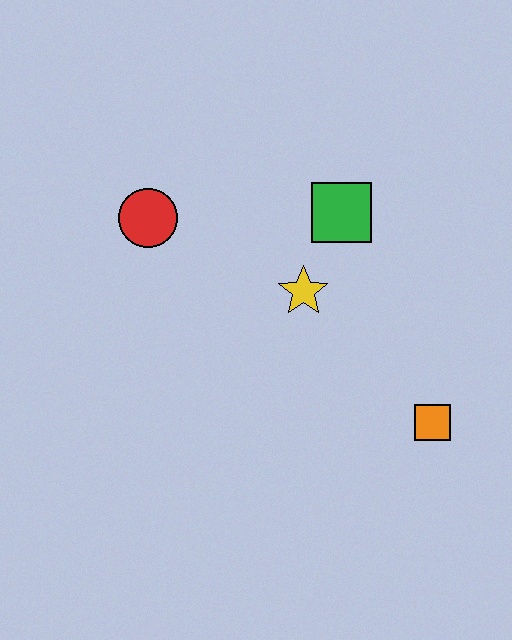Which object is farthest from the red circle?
The orange square is farthest from the red circle.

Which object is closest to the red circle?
The yellow star is closest to the red circle.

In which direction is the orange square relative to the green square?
The orange square is below the green square.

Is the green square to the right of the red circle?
Yes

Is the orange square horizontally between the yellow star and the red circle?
No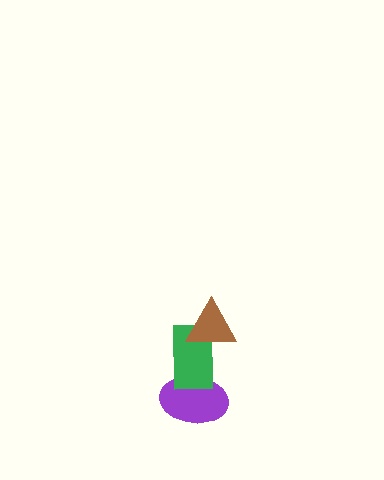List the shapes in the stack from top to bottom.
From top to bottom: the brown triangle, the green rectangle, the purple ellipse.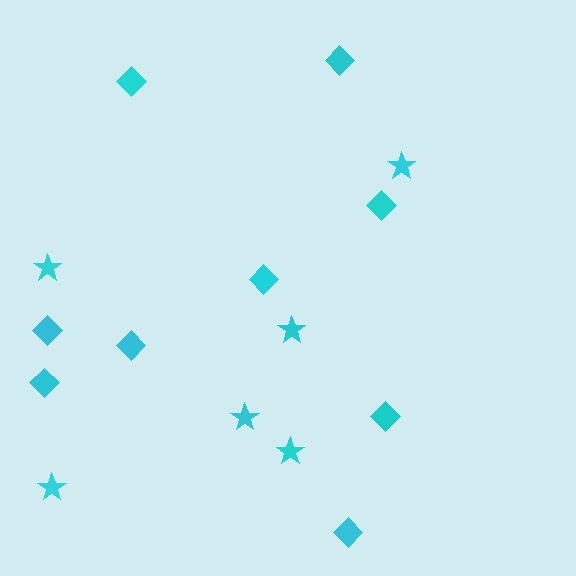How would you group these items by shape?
There are 2 groups: one group of stars (6) and one group of diamonds (9).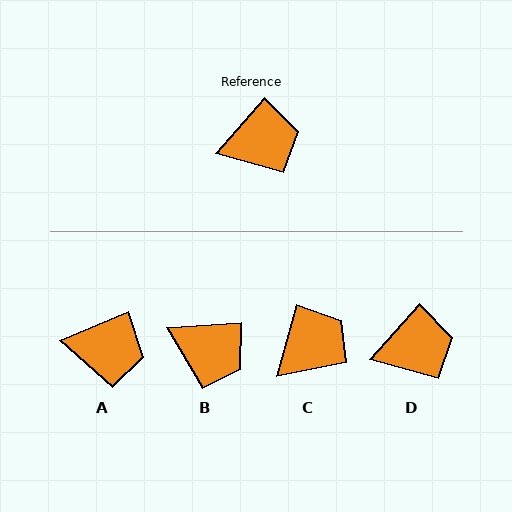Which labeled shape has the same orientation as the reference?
D.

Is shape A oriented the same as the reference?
No, it is off by about 26 degrees.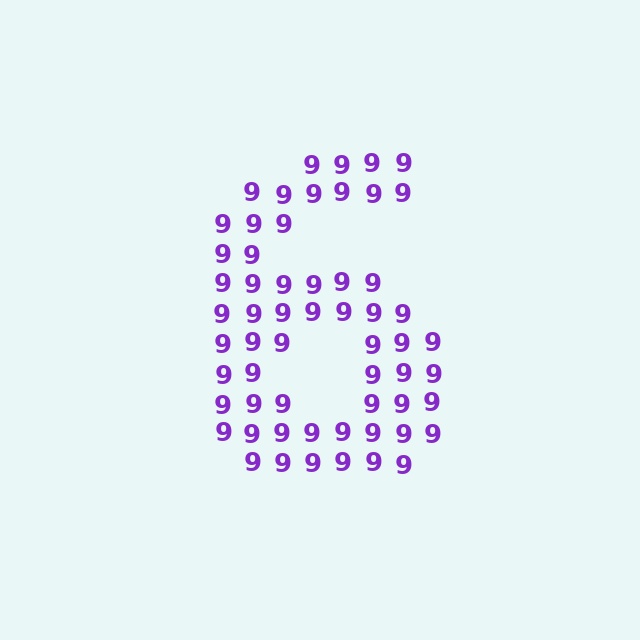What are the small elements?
The small elements are digit 9's.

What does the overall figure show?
The overall figure shows the digit 6.